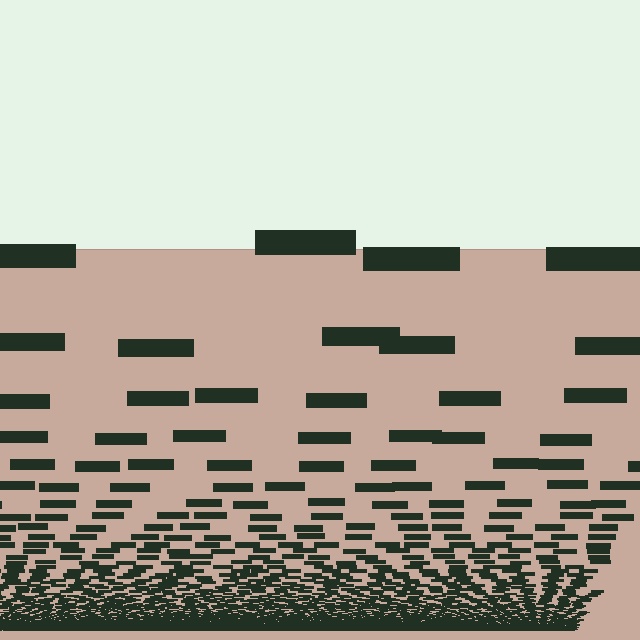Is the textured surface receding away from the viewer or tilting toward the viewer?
The surface appears to tilt toward the viewer. Texture elements get larger and sparser toward the top.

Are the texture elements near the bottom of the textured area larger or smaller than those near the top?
Smaller. The gradient is inverted — elements near the bottom are smaller and denser.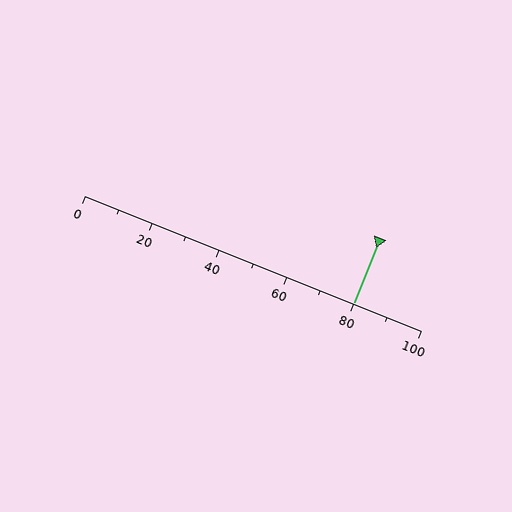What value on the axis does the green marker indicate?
The marker indicates approximately 80.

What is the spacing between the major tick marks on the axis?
The major ticks are spaced 20 apart.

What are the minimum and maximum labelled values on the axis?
The axis runs from 0 to 100.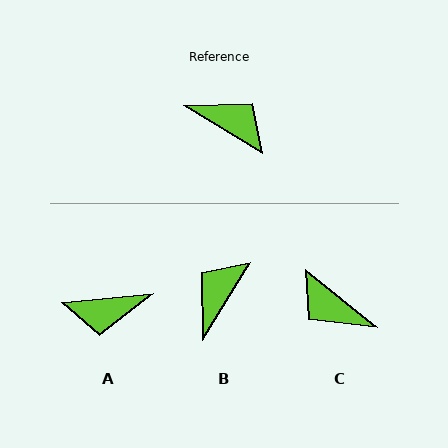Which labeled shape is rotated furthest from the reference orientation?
C, about 172 degrees away.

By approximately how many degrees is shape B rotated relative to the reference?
Approximately 90 degrees counter-clockwise.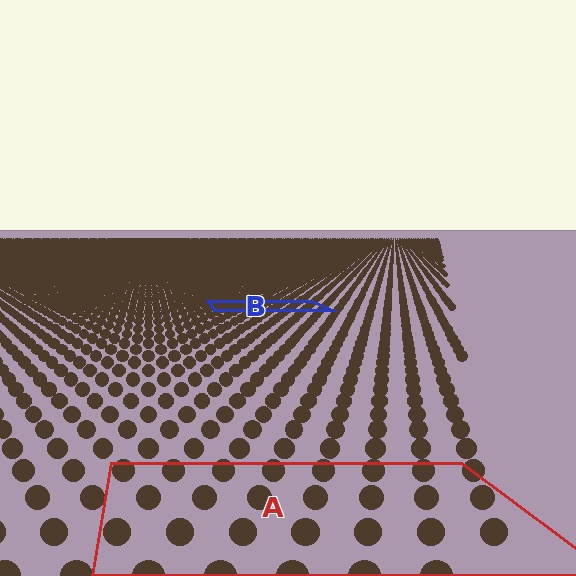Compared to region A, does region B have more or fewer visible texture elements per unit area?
Region B has more texture elements per unit area — they are packed more densely because it is farther away.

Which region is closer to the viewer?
Region A is closer. The texture elements there are larger and more spread out.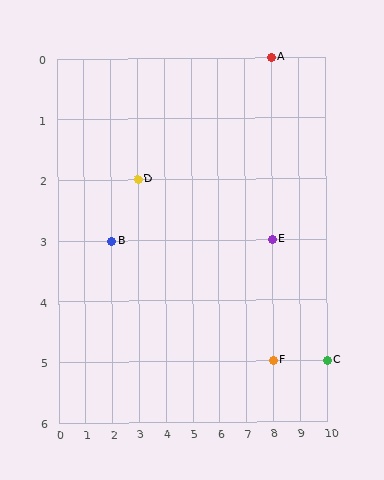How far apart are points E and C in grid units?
Points E and C are 2 columns and 2 rows apart (about 2.8 grid units diagonally).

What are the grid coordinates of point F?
Point F is at grid coordinates (8, 5).